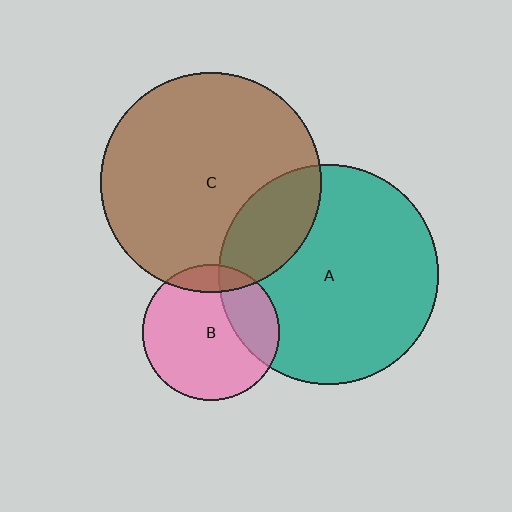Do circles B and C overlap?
Yes.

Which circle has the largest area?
Circle C (brown).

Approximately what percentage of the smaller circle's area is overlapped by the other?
Approximately 10%.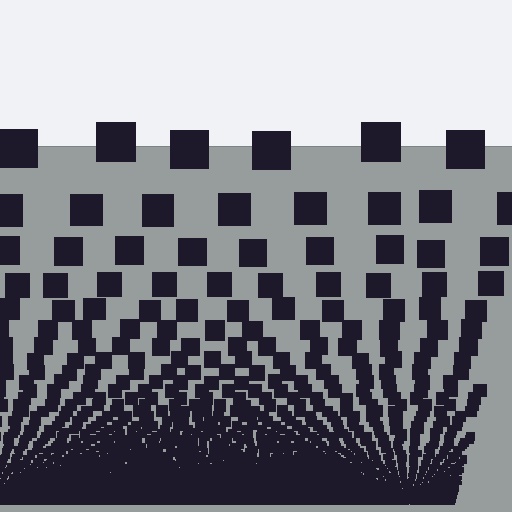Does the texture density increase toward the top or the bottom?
Density increases toward the bottom.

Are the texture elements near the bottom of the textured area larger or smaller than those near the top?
Smaller. The gradient is inverted — elements near the bottom are smaller and denser.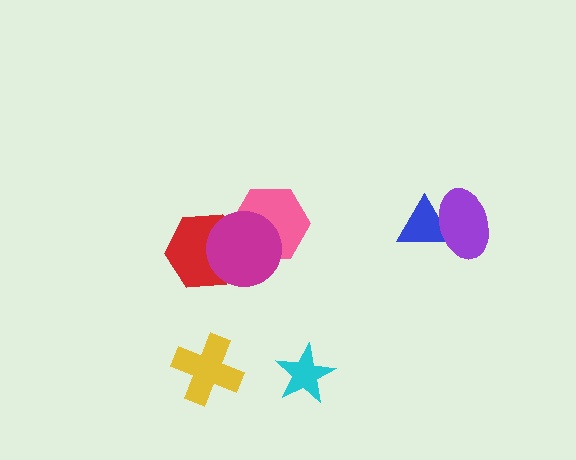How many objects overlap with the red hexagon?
2 objects overlap with the red hexagon.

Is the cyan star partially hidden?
No, no other shape covers it.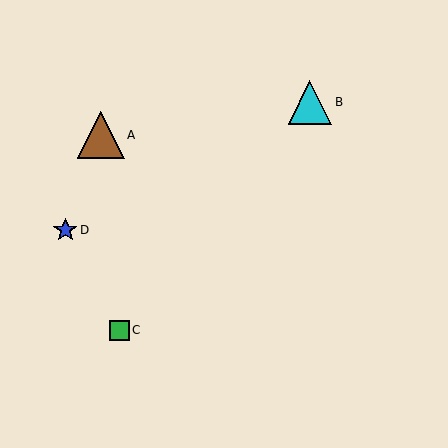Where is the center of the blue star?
The center of the blue star is at (65, 230).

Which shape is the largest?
The brown triangle (labeled A) is the largest.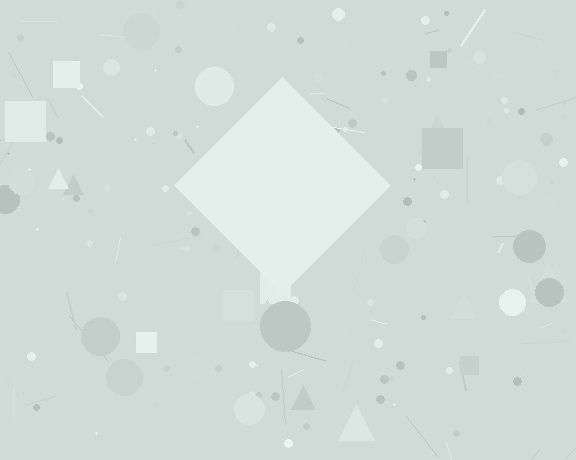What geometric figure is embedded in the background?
A diamond is embedded in the background.